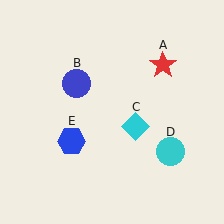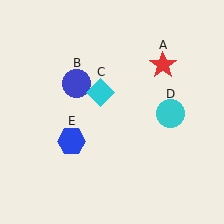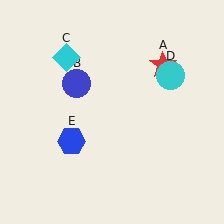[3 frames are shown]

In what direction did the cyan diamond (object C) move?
The cyan diamond (object C) moved up and to the left.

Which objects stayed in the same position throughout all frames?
Red star (object A) and blue circle (object B) and blue hexagon (object E) remained stationary.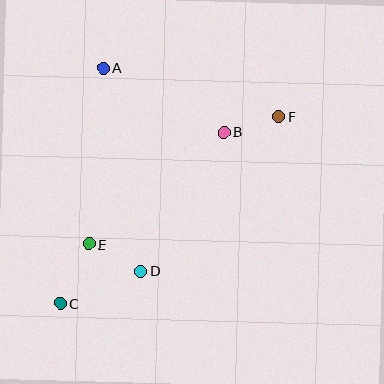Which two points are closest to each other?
Points B and F are closest to each other.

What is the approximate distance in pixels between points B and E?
The distance between B and E is approximately 175 pixels.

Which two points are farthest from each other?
Points C and F are farthest from each other.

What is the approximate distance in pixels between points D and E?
The distance between D and E is approximately 58 pixels.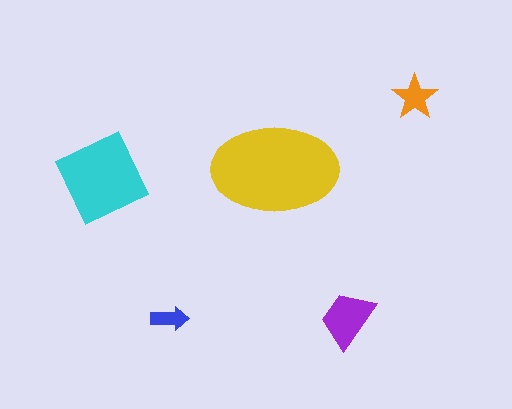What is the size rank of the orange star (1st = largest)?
4th.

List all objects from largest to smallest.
The yellow ellipse, the cyan square, the purple trapezoid, the orange star, the blue arrow.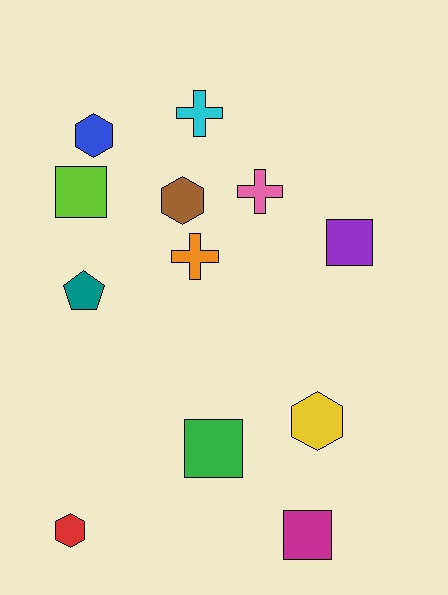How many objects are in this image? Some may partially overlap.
There are 12 objects.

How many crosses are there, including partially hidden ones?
There are 3 crosses.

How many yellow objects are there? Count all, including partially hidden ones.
There is 1 yellow object.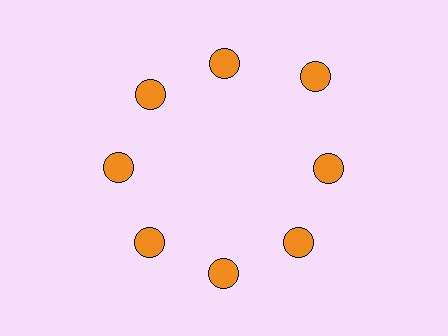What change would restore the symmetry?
The symmetry would be restored by moving it inward, back onto the ring so that all 8 circles sit at equal angles and equal distance from the center.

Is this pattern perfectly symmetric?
No. The 8 orange circles are arranged in a ring, but one element near the 2 o'clock position is pushed outward from the center, breaking the 8-fold rotational symmetry.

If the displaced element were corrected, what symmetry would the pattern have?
It would have 8-fold rotational symmetry — the pattern would map onto itself every 45 degrees.